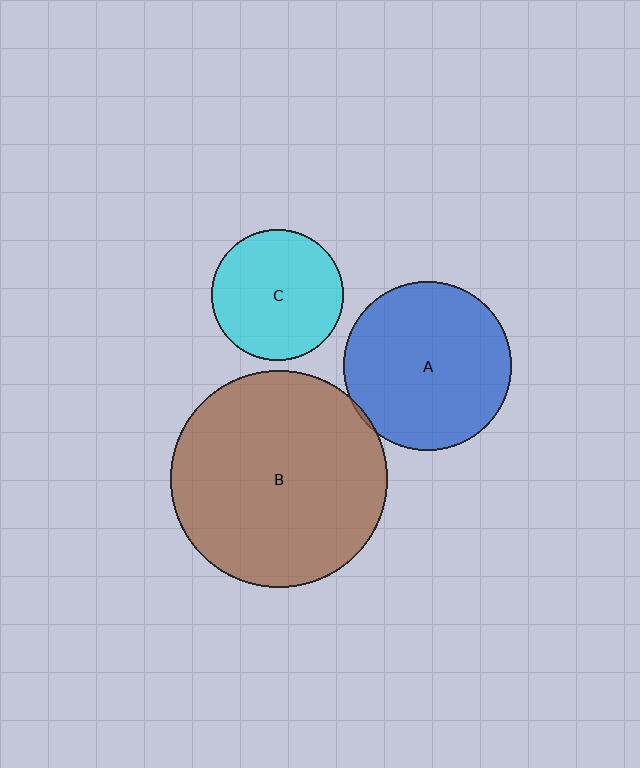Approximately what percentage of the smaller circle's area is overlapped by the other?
Approximately 5%.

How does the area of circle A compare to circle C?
Approximately 1.6 times.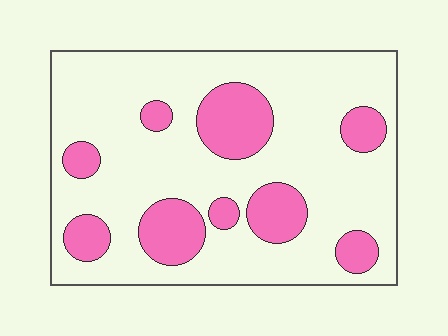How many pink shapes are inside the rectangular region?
9.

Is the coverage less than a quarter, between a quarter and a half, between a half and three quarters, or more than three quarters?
Less than a quarter.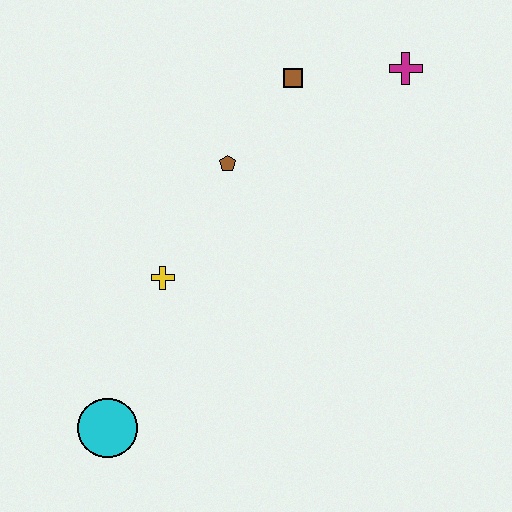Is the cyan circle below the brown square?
Yes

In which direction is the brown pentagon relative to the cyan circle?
The brown pentagon is above the cyan circle.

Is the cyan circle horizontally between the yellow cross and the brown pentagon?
No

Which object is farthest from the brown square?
The cyan circle is farthest from the brown square.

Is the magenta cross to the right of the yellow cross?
Yes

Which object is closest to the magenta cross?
The brown square is closest to the magenta cross.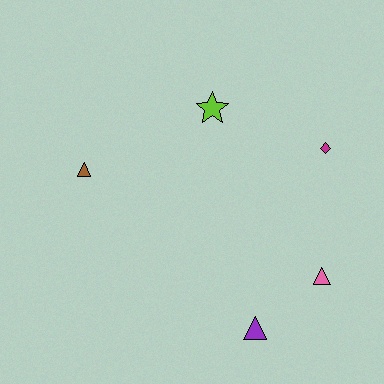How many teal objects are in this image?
There are no teal objects.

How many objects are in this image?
There are 5 objects.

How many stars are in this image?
There is 1 star.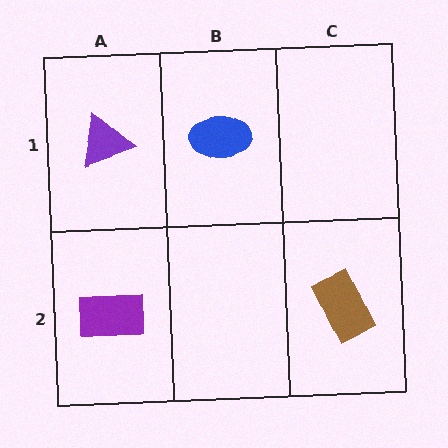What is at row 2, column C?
A brown rectangle.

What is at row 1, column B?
A blue ellipse.